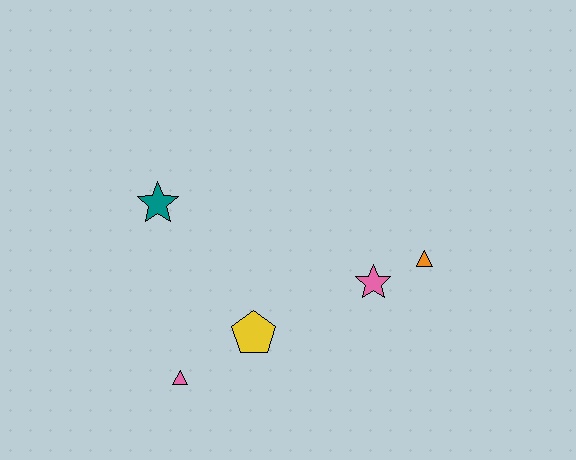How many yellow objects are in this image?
There is 1 yellow object.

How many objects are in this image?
There are 5 objects.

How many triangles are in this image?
There are 2 triangles.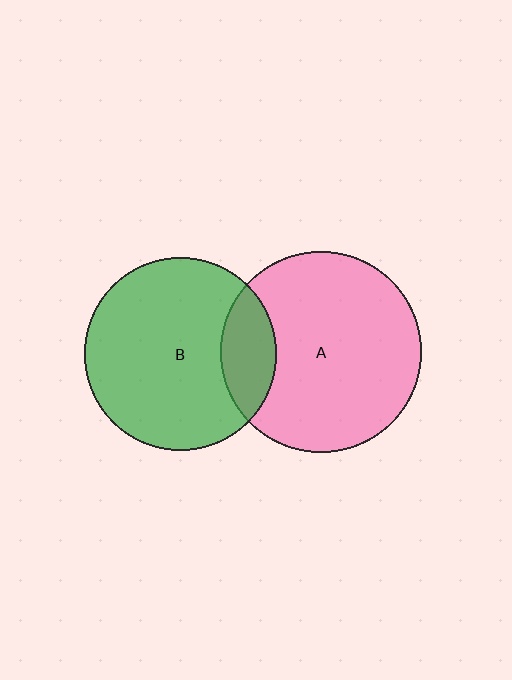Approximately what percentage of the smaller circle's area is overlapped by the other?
Approximately 20%.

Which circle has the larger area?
Circle A (pink).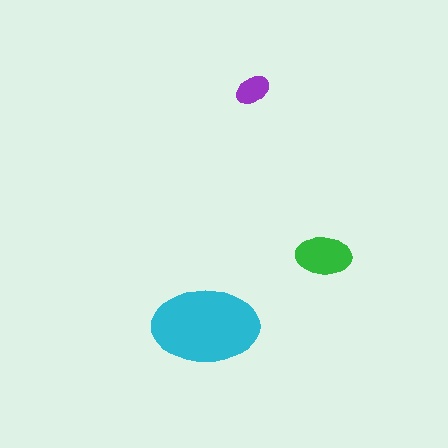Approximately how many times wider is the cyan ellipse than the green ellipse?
About 2 times wider.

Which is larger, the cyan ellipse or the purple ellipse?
The cyan one.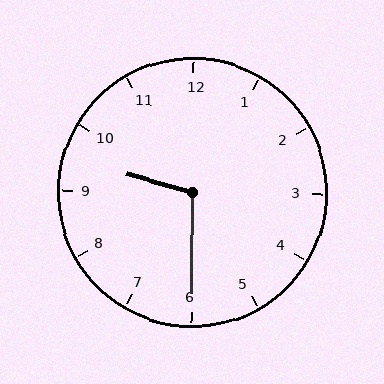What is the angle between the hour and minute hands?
Approximately 105 degrees.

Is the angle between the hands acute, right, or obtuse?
It is obtuse.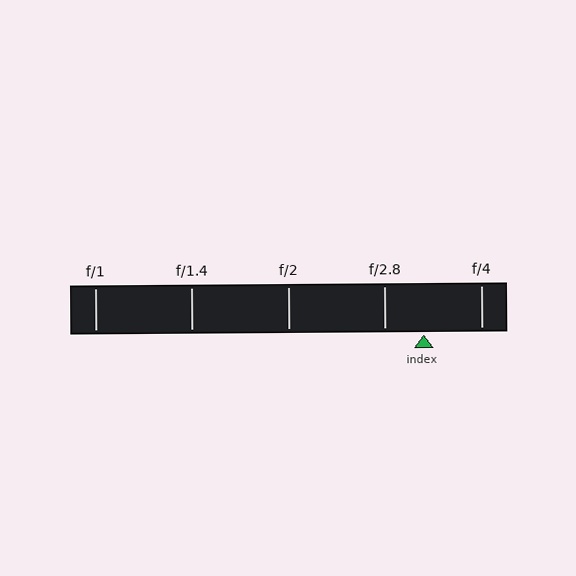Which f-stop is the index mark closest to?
The index mark is closest to f/2.8.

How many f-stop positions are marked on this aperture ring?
There are 5 f-stop positions marked.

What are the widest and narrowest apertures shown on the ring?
The widest aperture shown is f/1 and the narrowest is f/4.